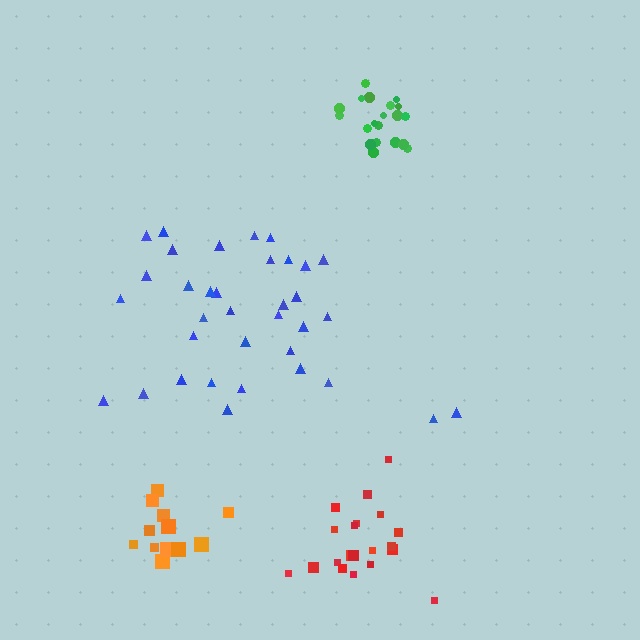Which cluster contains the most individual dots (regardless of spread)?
Blue (35).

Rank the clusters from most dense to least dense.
green, orange, red, blue.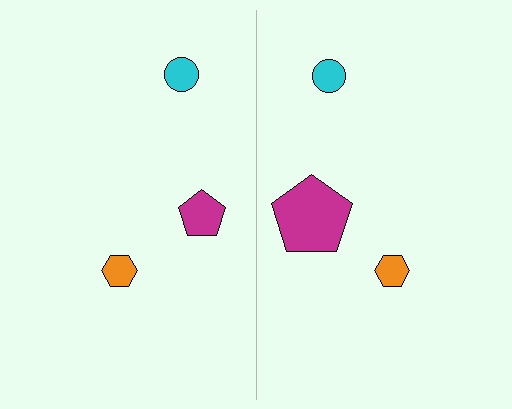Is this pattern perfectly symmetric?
No, the pattern is not perfectly symmetric. The magenta pentagon on the right side has a different size than its mirror counterpart.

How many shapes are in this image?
There are 6 shapes in this image.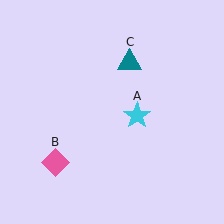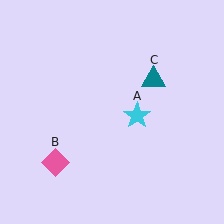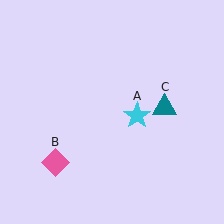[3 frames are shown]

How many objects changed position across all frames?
1 object changed position: teal triangle (object C).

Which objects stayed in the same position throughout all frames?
Cyan star (object A) and pink diamond (object B) remained stationary.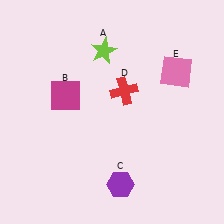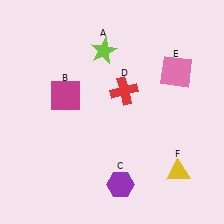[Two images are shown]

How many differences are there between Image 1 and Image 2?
There is 1 difference between the two images.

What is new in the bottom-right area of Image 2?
A yellow triangle (F) was added in the bottom-right area of Image 2.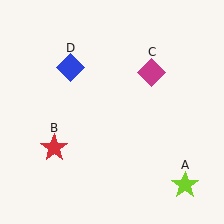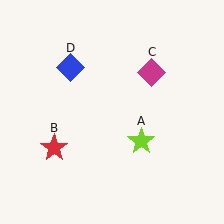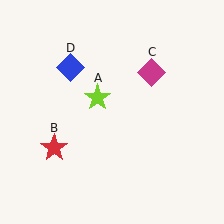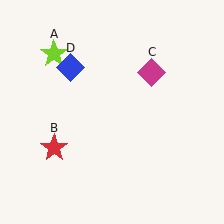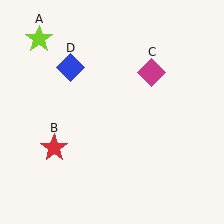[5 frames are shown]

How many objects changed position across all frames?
1 object changed position: lime star (object A).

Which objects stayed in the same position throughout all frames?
Red star (object B) and magenta diamond (object C) and blue diamond (object D) remained stationary.